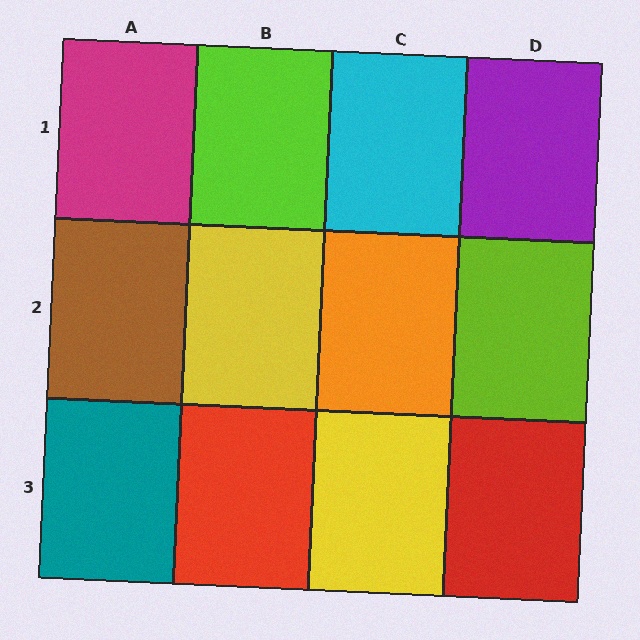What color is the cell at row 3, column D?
Red.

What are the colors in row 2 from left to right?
Brown, yellow, orange, lime.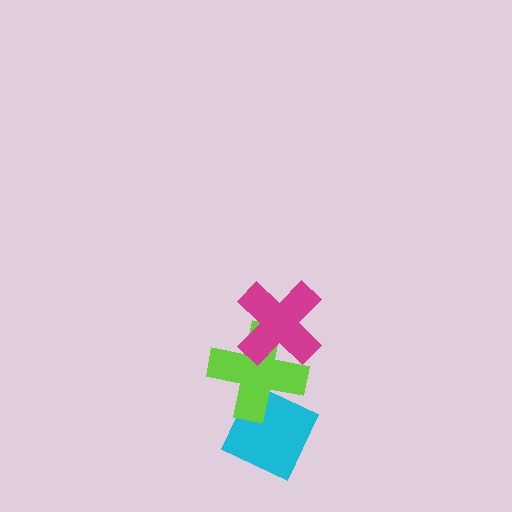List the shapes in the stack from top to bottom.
From top to bottom: the magenta cross, the lime cross, the cyan diamond.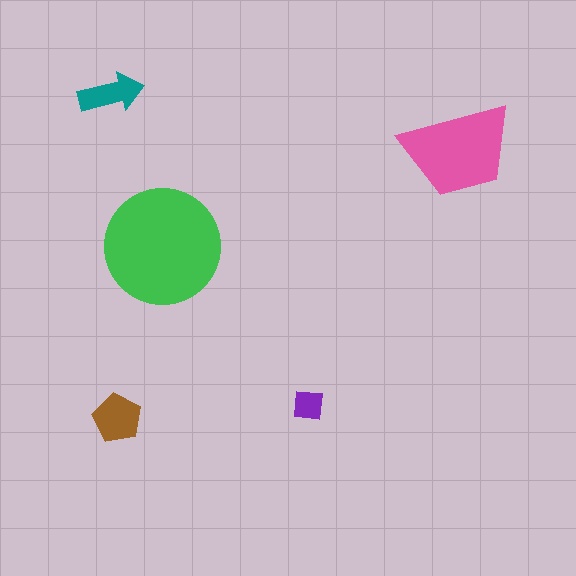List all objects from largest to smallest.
The green circle, the pink trapezoid, the brown pentagon, the teal arrow, the purple square.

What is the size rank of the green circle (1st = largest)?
1st.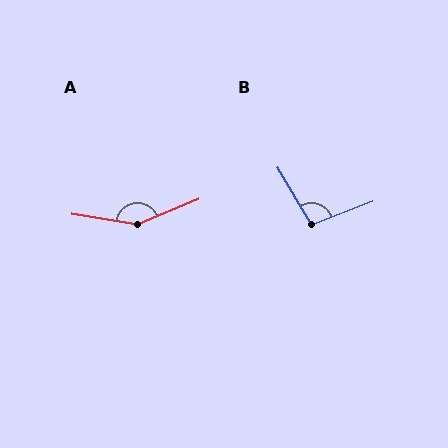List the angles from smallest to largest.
B (100°), A (148°).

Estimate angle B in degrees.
Approximately 100 degrees.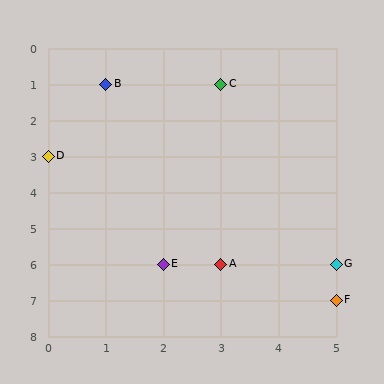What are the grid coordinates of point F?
Point F is at grid coordinates (5, 7).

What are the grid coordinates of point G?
Point G is at grid coordinates (5, 6).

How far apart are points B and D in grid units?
Points B and D are 1 column and 2 rows apart (about 2.2 grid units diagonally).